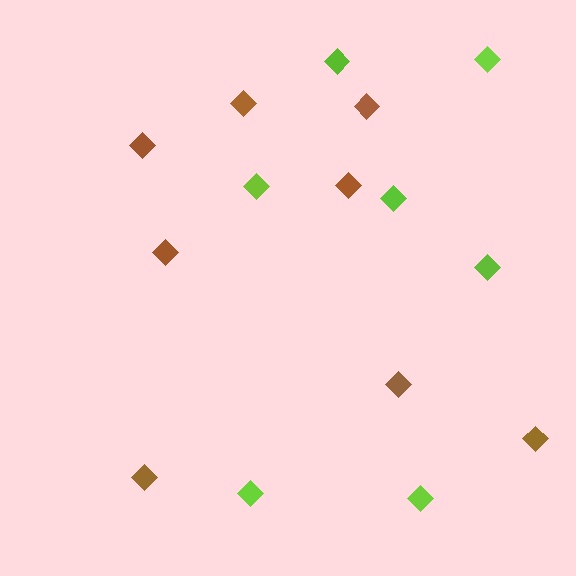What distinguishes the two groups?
There are 2 groups: one group of brown diamonds (8) and one group of lime diamonds (7).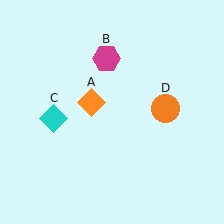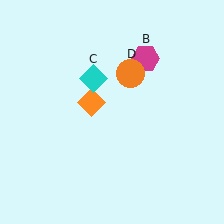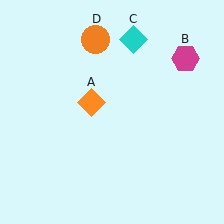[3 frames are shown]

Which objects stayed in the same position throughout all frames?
Orange diamond (object A) remained stationary.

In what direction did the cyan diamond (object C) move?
The cyan diamond (object C) moved up and to the right.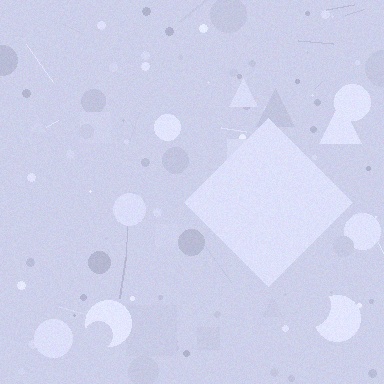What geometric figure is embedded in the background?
A diamond is embedded in the background.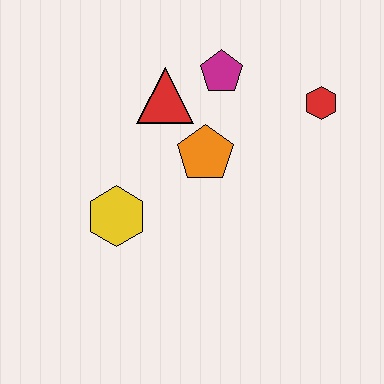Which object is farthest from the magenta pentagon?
The yellow hexagon is farthest from the magenta pentagon.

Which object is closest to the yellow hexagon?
The orange pentagon is closest to the yellow hexagon.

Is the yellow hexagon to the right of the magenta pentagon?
No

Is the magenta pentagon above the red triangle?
Yes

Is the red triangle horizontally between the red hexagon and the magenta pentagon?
No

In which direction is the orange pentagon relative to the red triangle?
The orange pentagon is below the red triangle.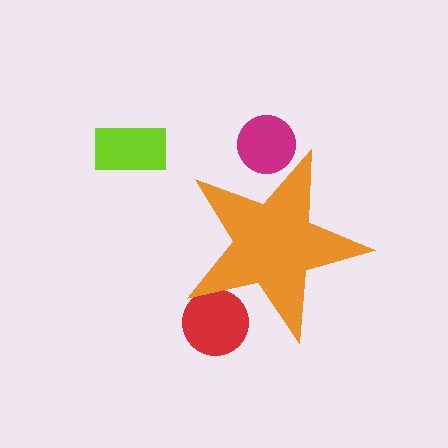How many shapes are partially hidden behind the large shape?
2 shapes are partially hidden.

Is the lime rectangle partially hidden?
No, the lime rectangle is fully visible.